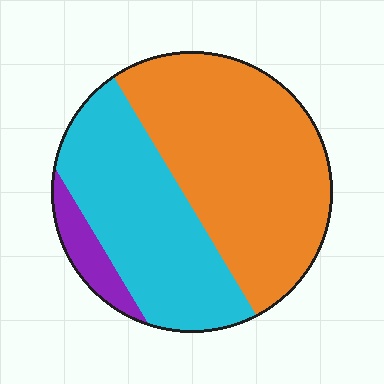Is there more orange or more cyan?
Orange.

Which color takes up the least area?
Purple, at roughly 5%.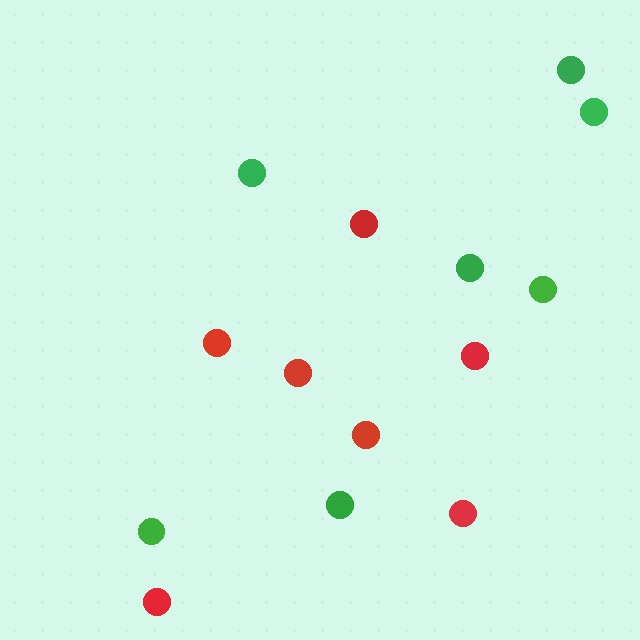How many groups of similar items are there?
There are 2 groups: one group of red circles (7) and one group of green circles (7).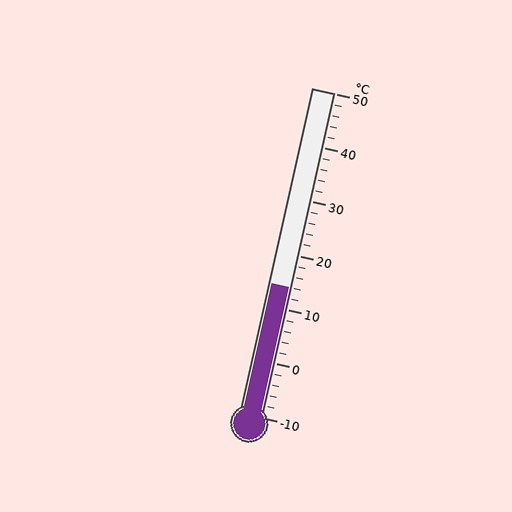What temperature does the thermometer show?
The thermometer shows approximately 14°C.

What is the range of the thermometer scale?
The thermometer scale ranges from -10°C to 50°C.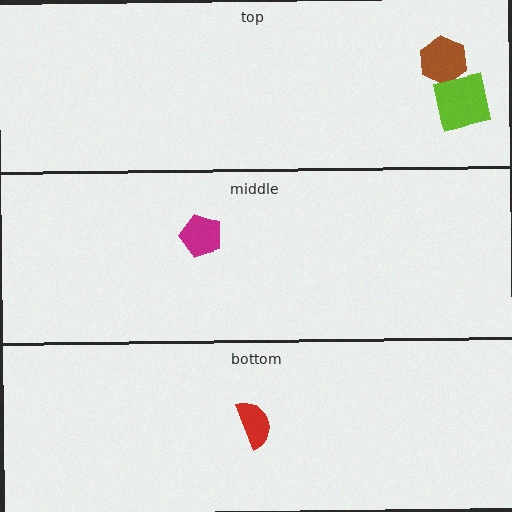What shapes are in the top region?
The brown hexagon, the lime square.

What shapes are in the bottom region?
The red semicircle.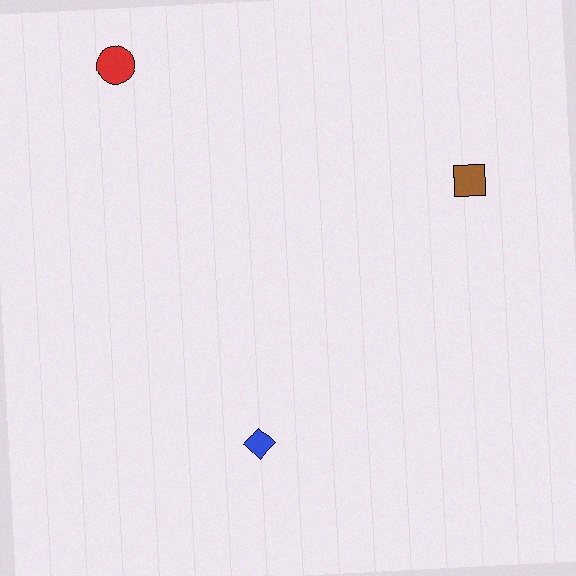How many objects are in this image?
There are 3 objects.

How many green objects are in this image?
There are no green objects.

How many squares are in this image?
There is 1 square.